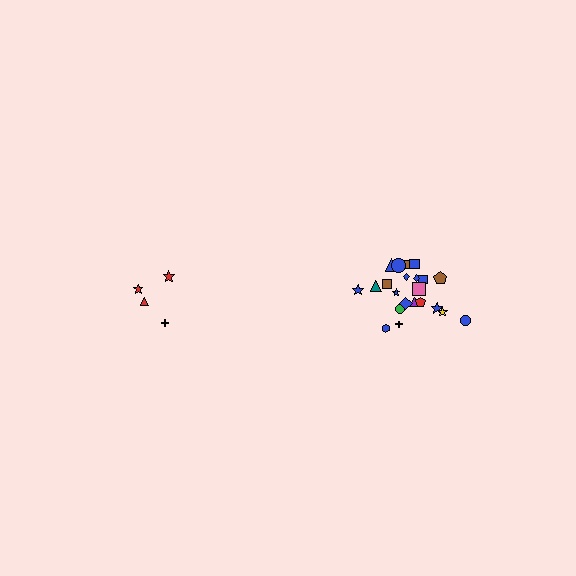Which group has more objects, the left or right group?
The right group.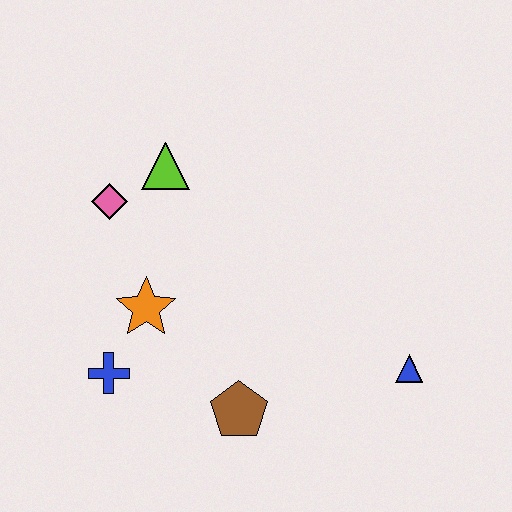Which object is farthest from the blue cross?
The blue triangle is farthest from the blue cross.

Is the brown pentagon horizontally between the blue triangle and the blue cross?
Yes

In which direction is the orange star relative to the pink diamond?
The orange star is below the pink diamond.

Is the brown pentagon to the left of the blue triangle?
Yes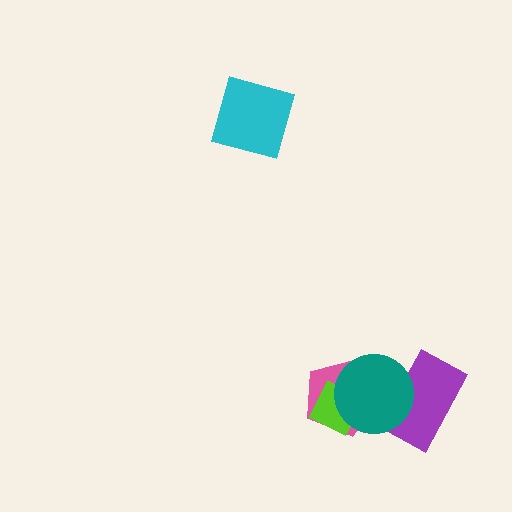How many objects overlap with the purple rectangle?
1 object overlaps with the purple rectangle.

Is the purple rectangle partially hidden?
Yes, it is partially covered by another shape.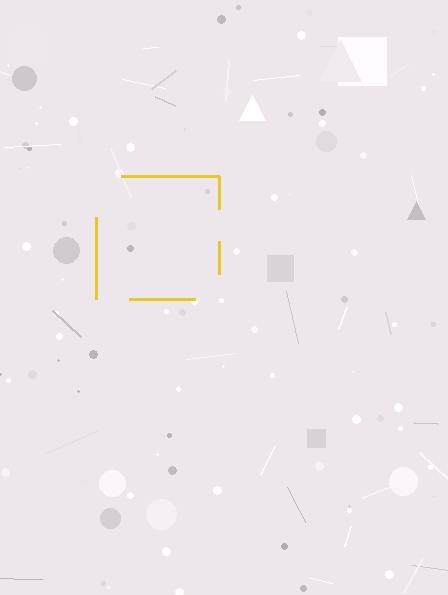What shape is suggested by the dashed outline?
The dashed outline suggests a square.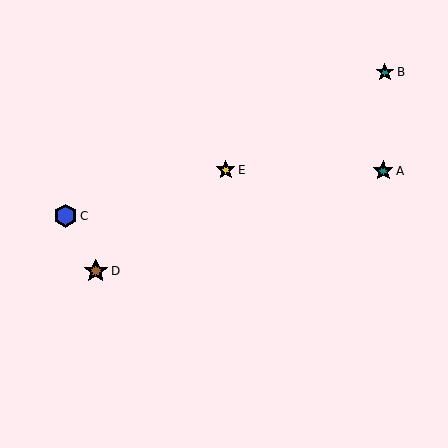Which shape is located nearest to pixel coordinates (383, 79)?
The teal star (labeled B) at (385, 72) is nearest to that location.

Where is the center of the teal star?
The center of the teal star is at (383, 171).